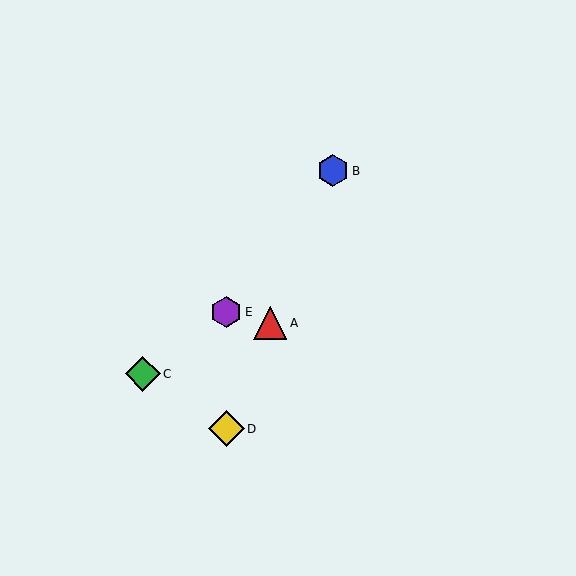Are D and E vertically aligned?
Yes, both are at x≈226.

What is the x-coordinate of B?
Object B is at x≈333.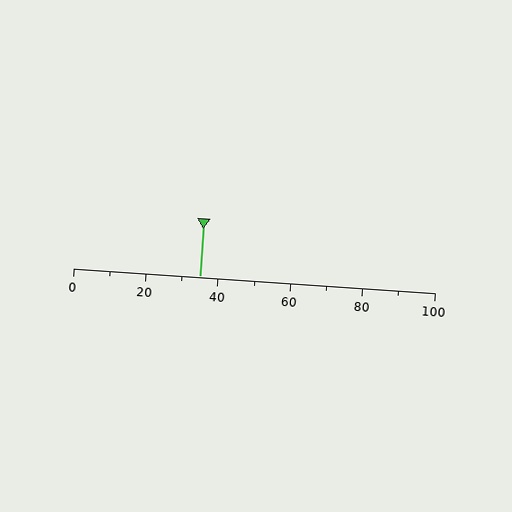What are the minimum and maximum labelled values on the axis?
The axis runs from 0 to 100.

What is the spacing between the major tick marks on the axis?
The major ticks are spaced 20 apart.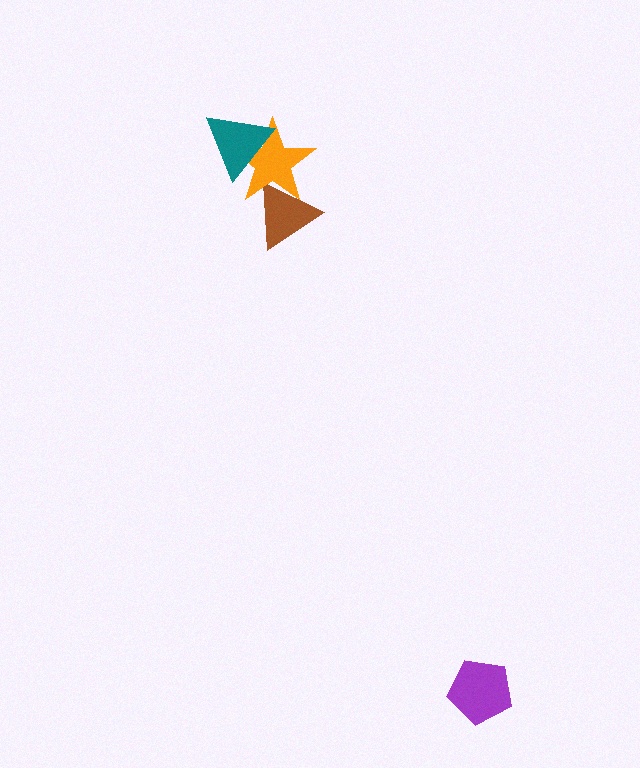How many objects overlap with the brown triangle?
1 object overlaps with the brown triangle.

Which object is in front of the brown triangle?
The orange star is in front of the brown triangle.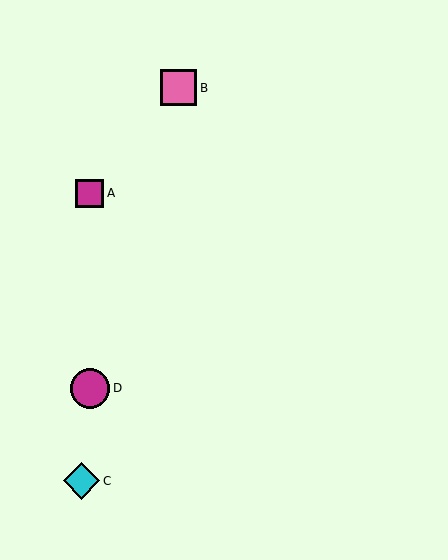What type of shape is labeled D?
Shape D is a magenta circle.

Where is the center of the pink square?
The center of the pink square is at (179, 88).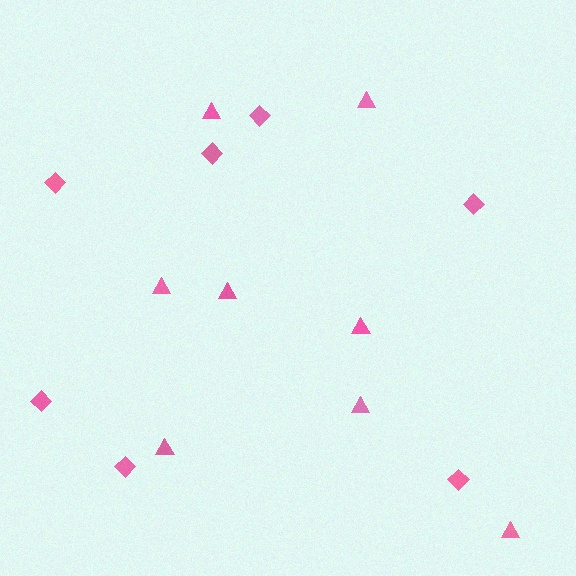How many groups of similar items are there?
There are 2 groups: one group of diamonds (7) and one group of triangles (8).